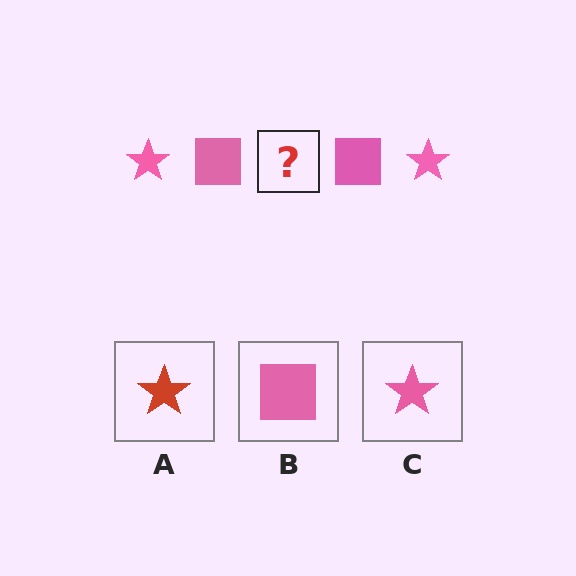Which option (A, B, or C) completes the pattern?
C.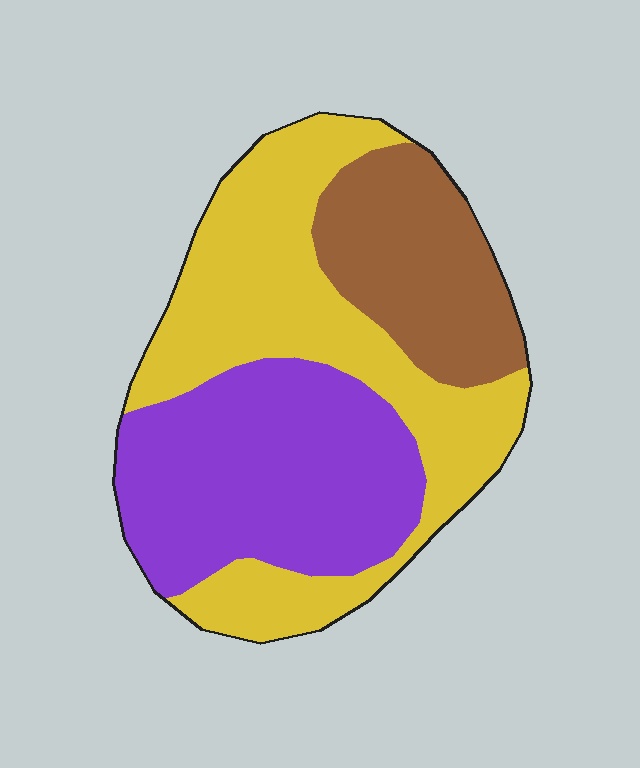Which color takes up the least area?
Brown, at roughly 20%.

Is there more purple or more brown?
Purple.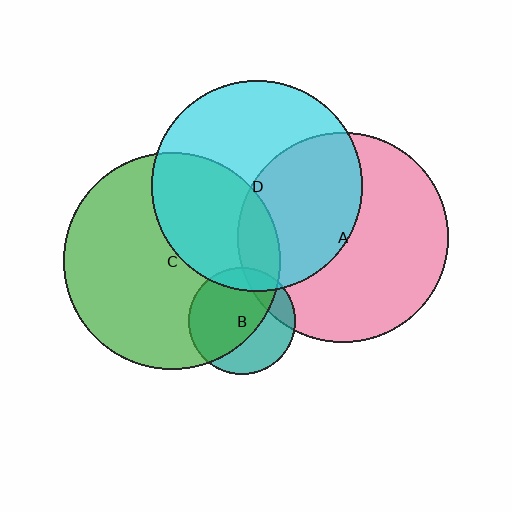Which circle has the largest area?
Circle C (green).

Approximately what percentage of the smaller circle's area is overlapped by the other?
Approximately 40%.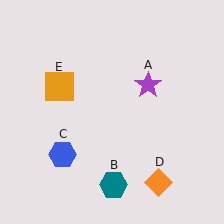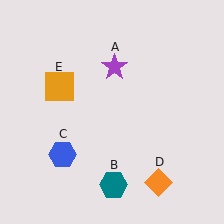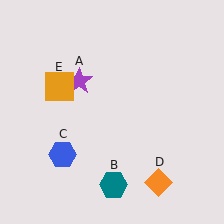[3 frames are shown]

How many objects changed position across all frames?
1 object changed position: purple star (object A).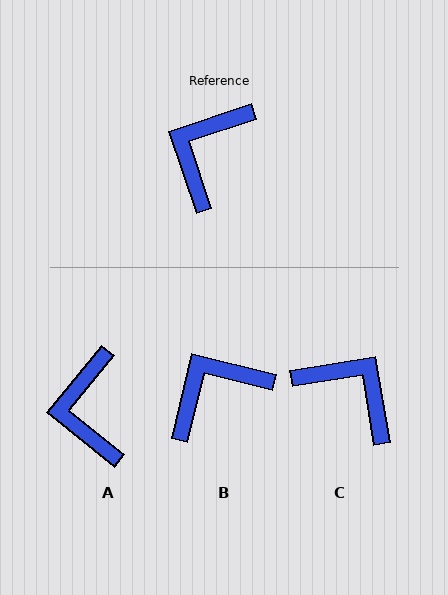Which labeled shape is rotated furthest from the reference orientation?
C, about 99 degrees away.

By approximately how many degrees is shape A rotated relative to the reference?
Approximately 32 degrees counter-clockwise.